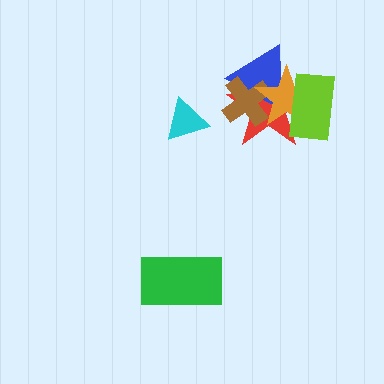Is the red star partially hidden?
Yes, it is partially covered by another shape.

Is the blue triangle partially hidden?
Yes, it is partially covered by another shape.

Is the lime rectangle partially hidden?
No, no other shape covers it.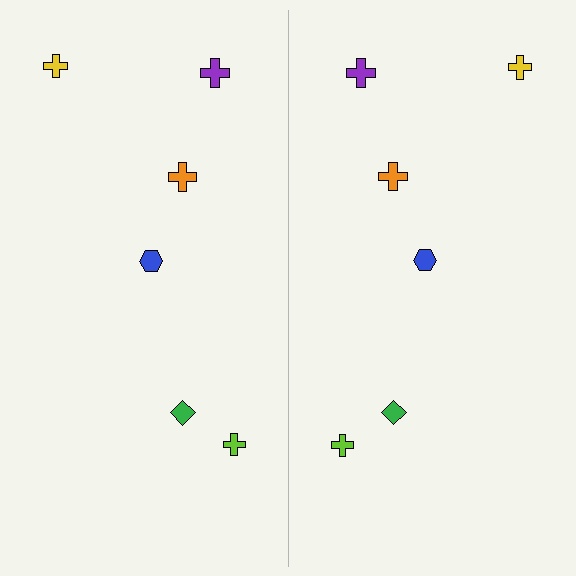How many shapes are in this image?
There are 12 shapes in this image.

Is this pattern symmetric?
Yes, this pattern has bilateral (reflection) symmetry.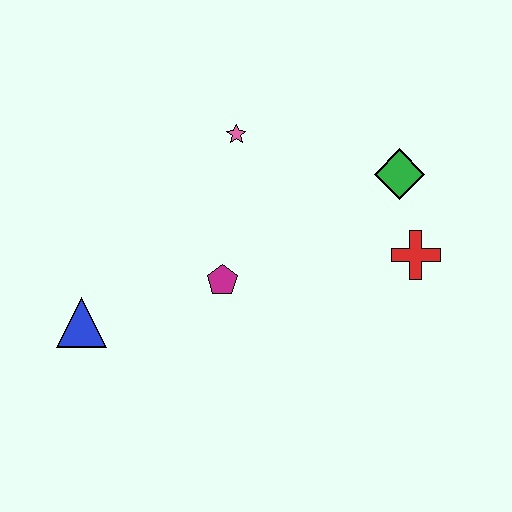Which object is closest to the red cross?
The green diamond is closest to the red cross.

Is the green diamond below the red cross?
No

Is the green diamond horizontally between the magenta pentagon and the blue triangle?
No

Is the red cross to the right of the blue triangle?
Yes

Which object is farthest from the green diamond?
The blue triangle is farthest from the green diamond.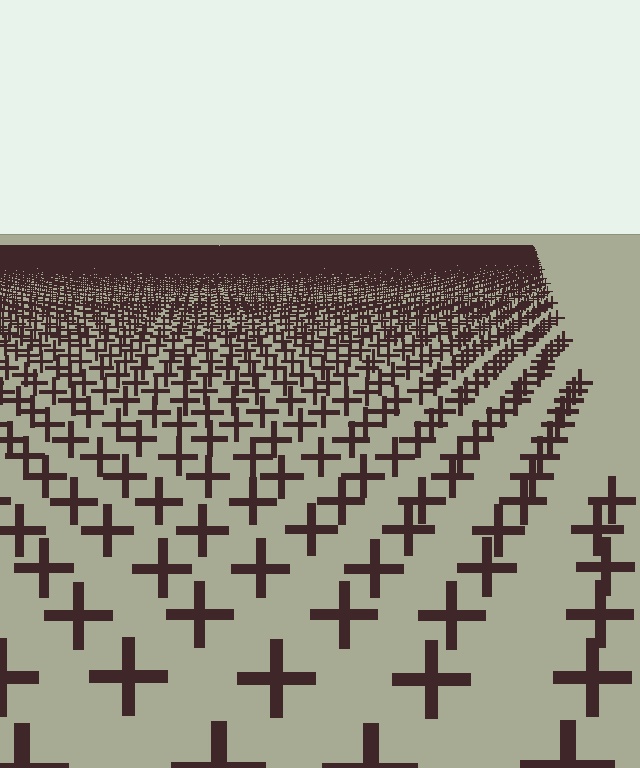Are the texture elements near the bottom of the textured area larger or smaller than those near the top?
Larger. Near the bottom, elements are closer to the viewer and appear at a bigger on-screen size.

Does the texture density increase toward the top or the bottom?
Density increases toward the top.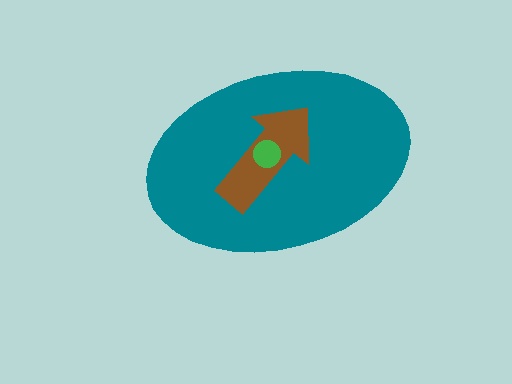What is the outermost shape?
The teal ellipse.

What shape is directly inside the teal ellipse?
The brown arrow.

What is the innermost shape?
The green circle.